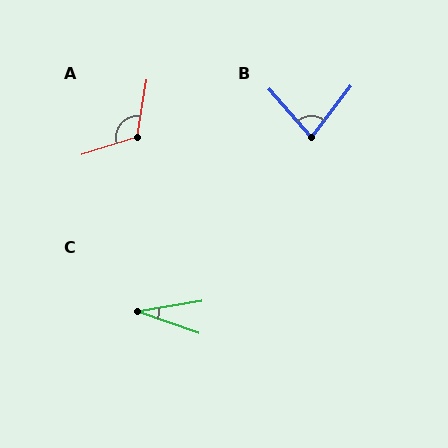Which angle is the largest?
A, at approximately 117 degrees.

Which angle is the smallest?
C, at approximately 28 degrees.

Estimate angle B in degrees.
Approximately 79 degrees.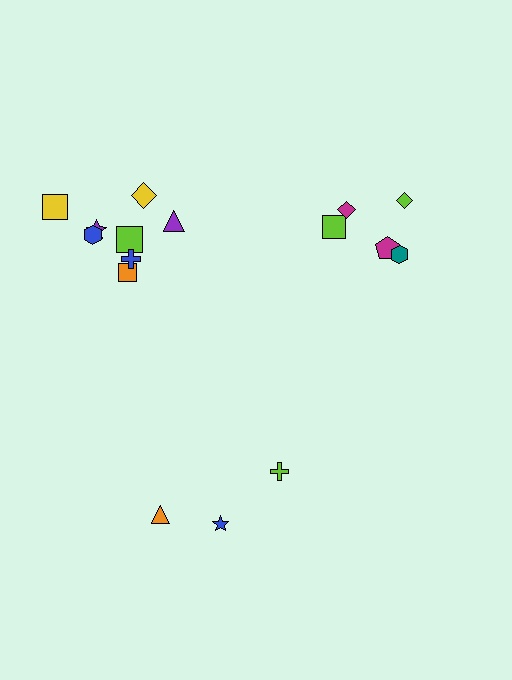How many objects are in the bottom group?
There are 3 objects.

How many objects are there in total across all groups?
There are 16 objects.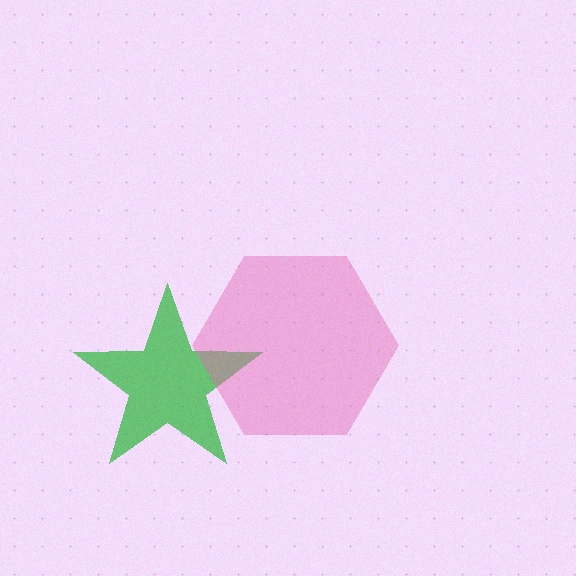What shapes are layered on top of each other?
The layered shapes are: a green star, a pink hexagon.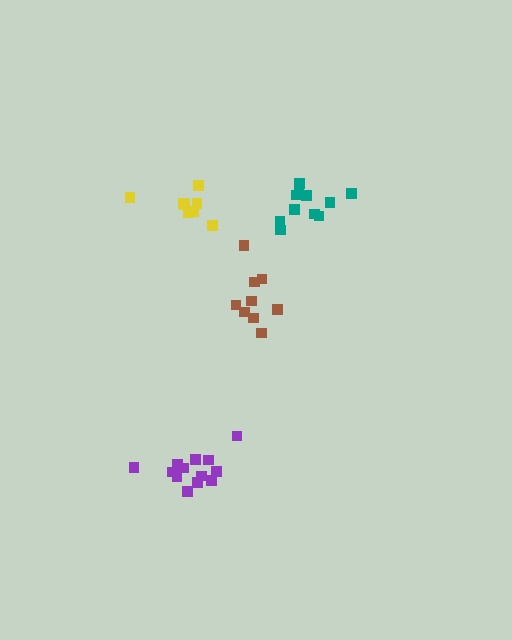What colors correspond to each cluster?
The clusters are colored: yellow, teal, purple, brown.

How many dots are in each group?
Group 1: 8 dots, Group 2: 11 dots, Group 3: 13 dots, Group 4: 9 dots (41 total).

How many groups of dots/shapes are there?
There are 4 groups.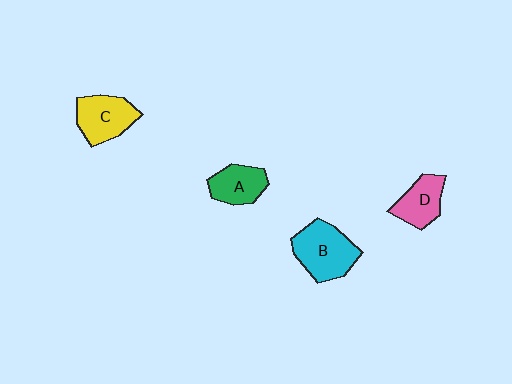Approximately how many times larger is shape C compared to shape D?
Approximately 1.2 times.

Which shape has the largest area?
Shape B (cyan).